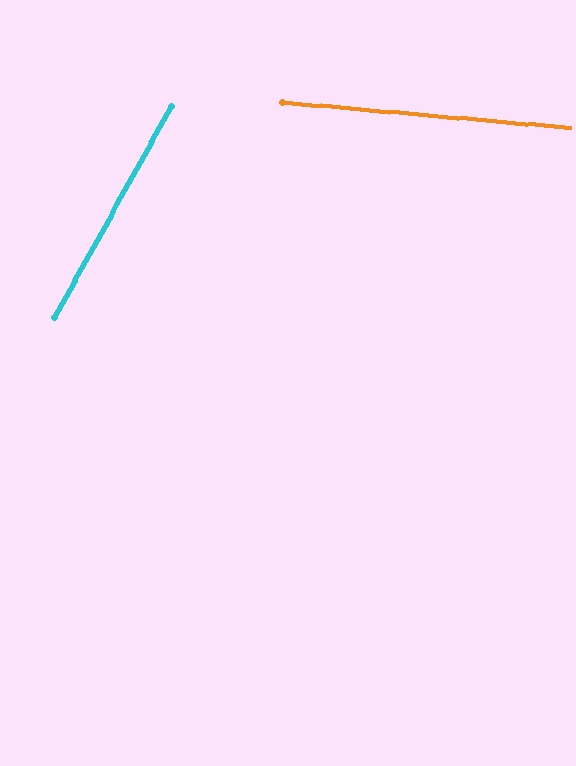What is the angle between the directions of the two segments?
Approximately 66 degrees.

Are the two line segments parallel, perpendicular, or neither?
Neither parallel nor perpendicular — they differ by about 66°.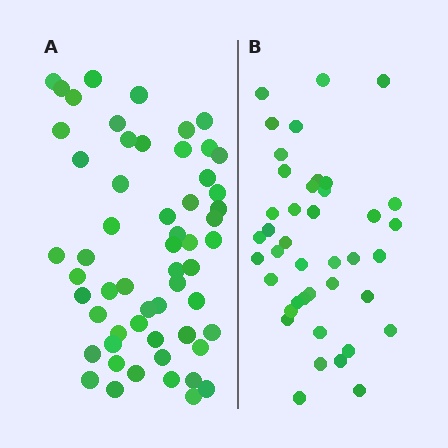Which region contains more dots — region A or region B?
Region A (the left region) has more dots.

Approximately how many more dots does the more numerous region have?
Region A has approximately 15 more dots than region B.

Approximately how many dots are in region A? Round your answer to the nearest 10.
About 60 dots. (The exact count is 57, which rounds to 60.)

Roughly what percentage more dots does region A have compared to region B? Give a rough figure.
About 40% more.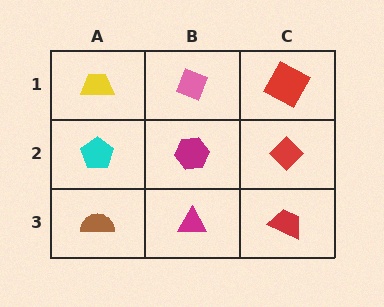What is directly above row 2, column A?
A yellow trapezoid.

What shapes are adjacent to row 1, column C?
A red diamond (row 2, column C), a pink diamond (row 1, column B).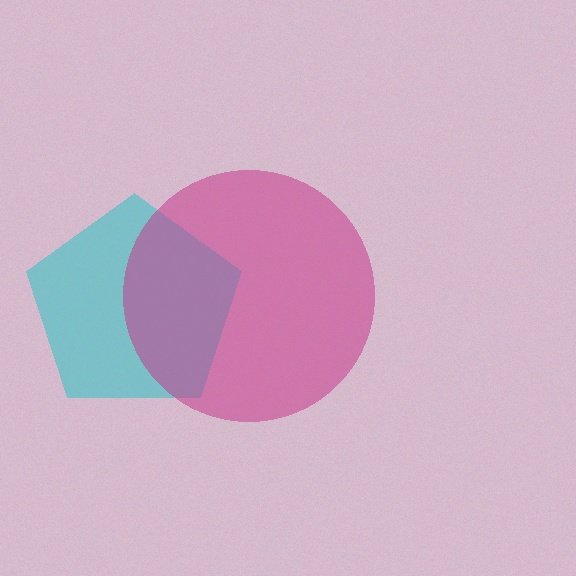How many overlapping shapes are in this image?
There are 2 overlapping shapes in the image.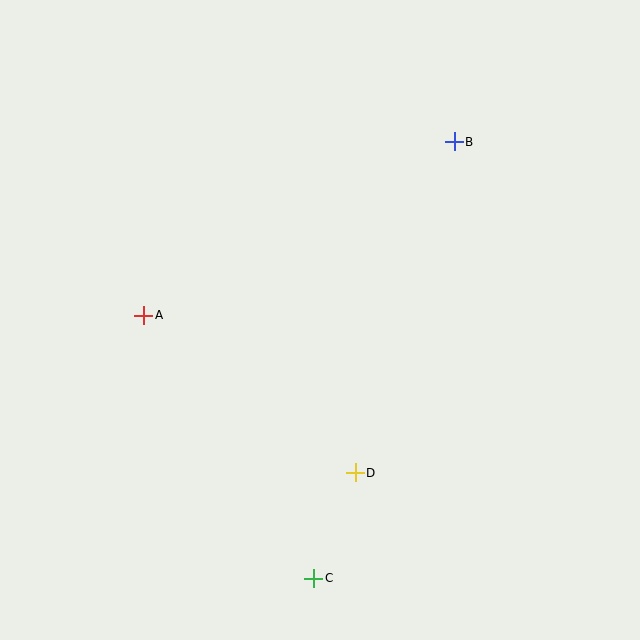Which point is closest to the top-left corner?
Point A is closest to the top-left corner.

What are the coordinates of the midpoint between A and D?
The midpoint between A and D is at (249, 394).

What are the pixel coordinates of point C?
Point C is at (314, 578).